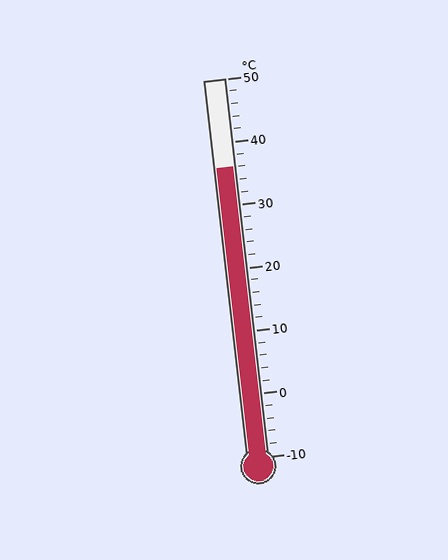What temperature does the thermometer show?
The thermometer shows approximately 36°C.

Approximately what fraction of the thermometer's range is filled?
The thermometer is filled to approximately 75% of its range.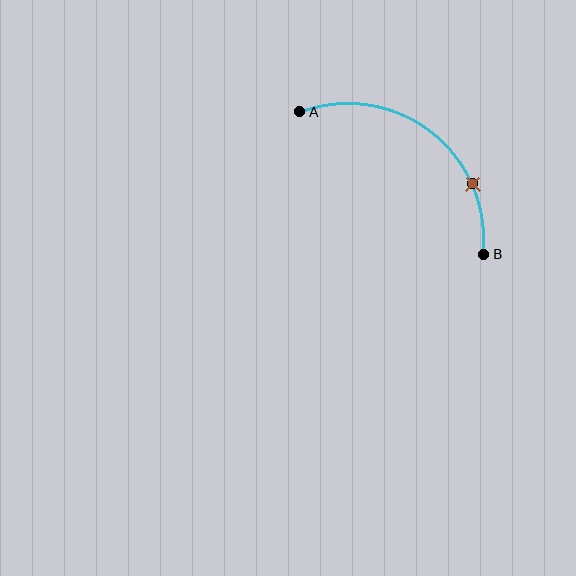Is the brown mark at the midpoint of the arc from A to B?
No. The brown mark lies on the arc but is closer to endpoint B. The arc midpoint would be at the point on the curve equidistant along the arc from both A and B.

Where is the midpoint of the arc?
The arc midpoint is the point on the curve farthest from the straight line joining A and B. It sits above and to the right of that line.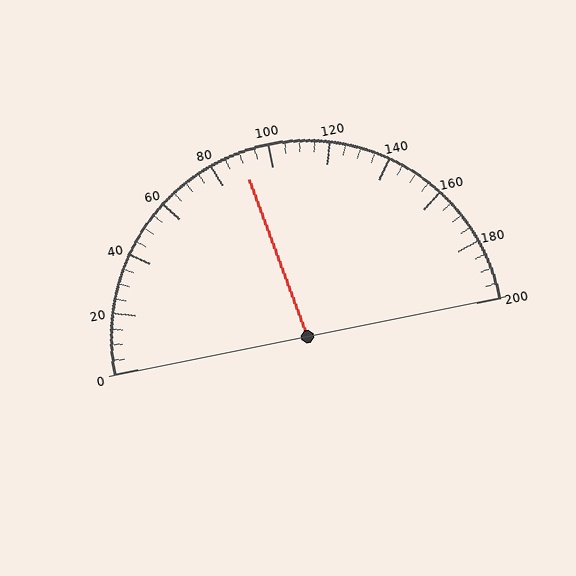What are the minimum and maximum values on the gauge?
The gauge ranges from 0 to 200.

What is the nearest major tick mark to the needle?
The nearest major tick mark is 80.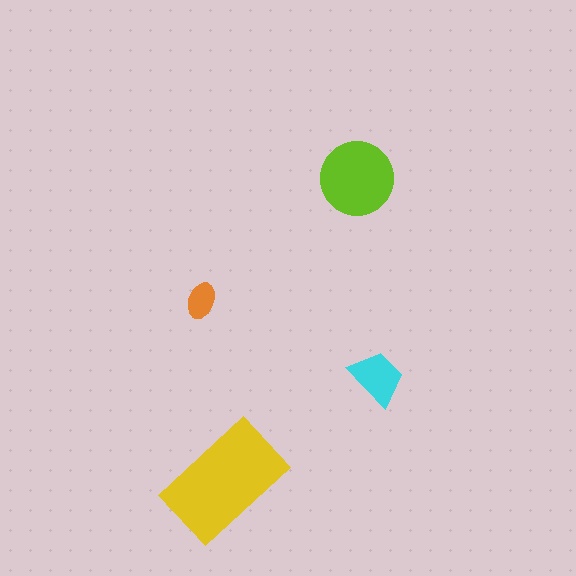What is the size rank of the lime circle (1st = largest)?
2nd.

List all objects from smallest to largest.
The orange ellipse, the cyan trapezoid, the lime circle, the yellow rectangle.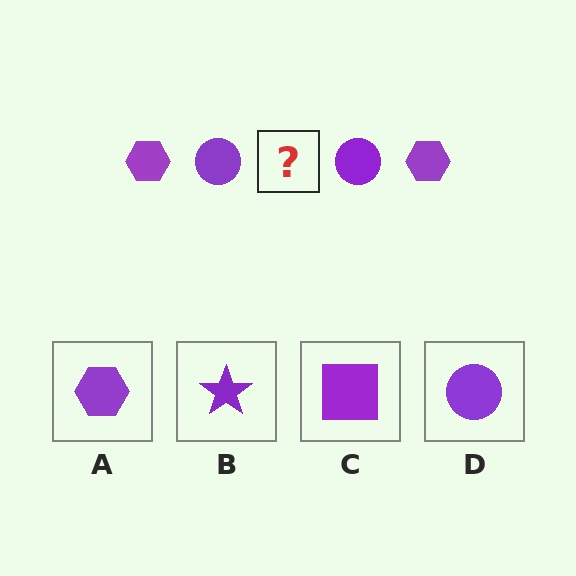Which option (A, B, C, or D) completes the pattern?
A.